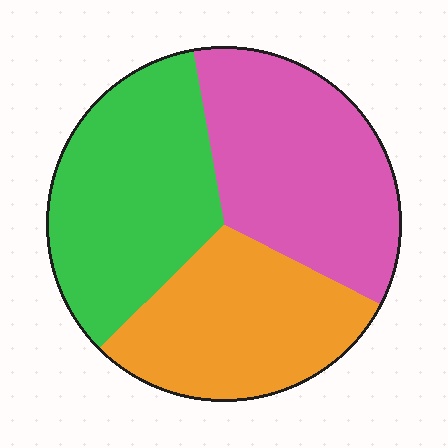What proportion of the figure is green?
Green takes up about one third (1/3) of the figure.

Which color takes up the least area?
Orange, at roughly 30%.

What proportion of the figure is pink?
Pink covers 35% of the figure.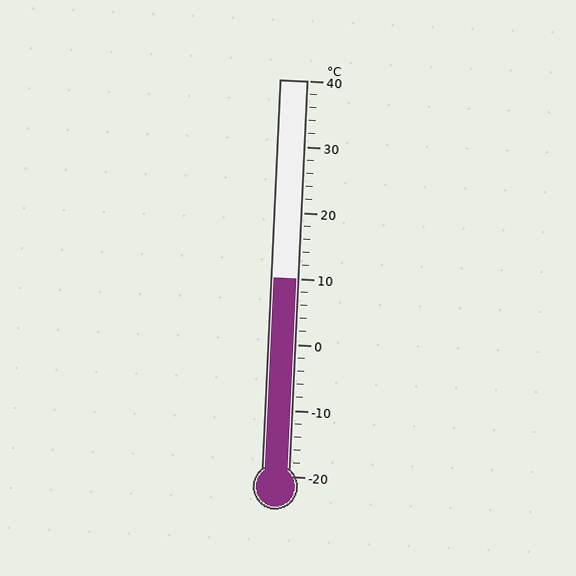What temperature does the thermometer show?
The thermometer shows approximately 10°C.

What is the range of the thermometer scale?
The thermometer scale ranges from -20°C to 40°C.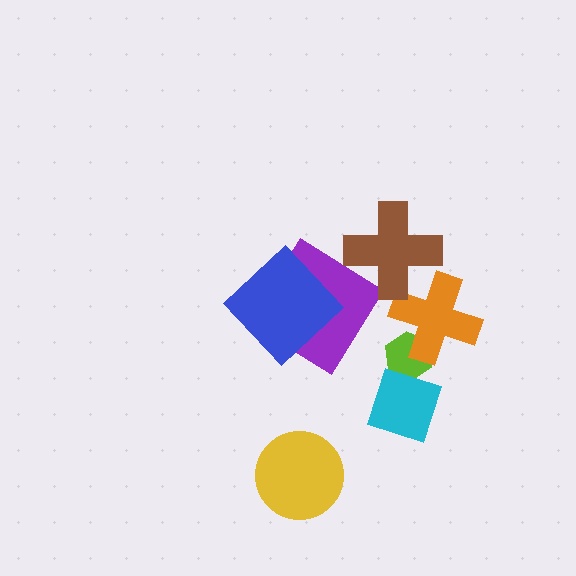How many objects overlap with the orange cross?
2 objects overlap with the orange cross.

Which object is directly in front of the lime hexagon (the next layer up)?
The orange cross is directly in front of the lime hexagon.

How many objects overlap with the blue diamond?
1 object overlaps with the blue diamond.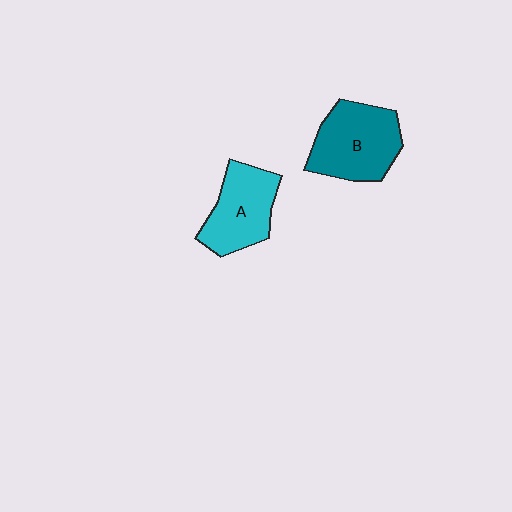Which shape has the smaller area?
Shape A (cyan).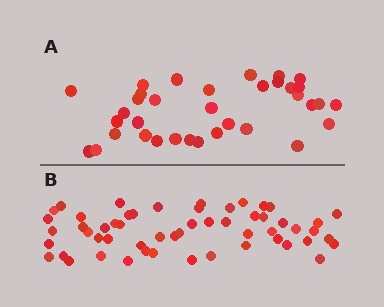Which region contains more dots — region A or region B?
Region B (the bottom region) has more dots.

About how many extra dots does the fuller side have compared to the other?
Region B has approximately 20 more dots than region A.